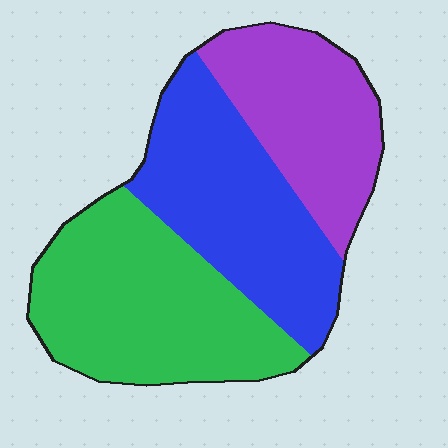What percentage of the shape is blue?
Blue takes up about one third (1/3) of the shape.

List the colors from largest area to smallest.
From largest to smallest: green, blue, purple.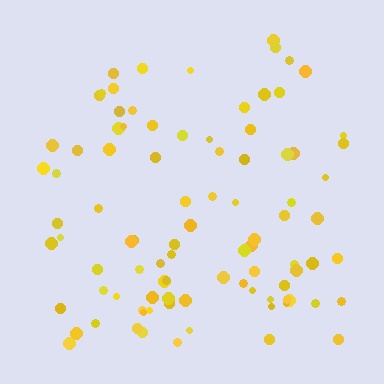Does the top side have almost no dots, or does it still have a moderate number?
Still a moderate number, just noticeably fewer than the bottom.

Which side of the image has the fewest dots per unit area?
The top.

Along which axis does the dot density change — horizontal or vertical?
Vertical.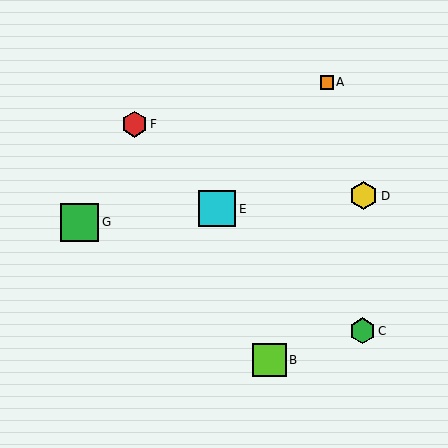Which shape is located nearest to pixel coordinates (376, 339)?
The green hexagon (labeled C) at (362, 331) is nearest to that location.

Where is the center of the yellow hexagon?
The center of the yellow hexagon is at (364, 196).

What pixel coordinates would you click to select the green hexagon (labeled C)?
Click at (362, 331) to select the green hexagon C.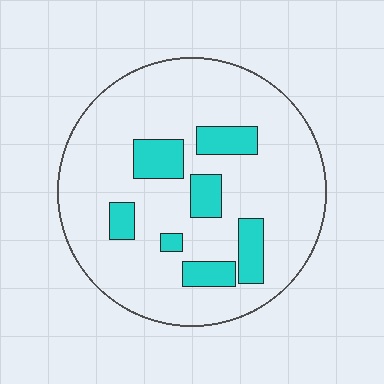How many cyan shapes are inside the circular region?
7.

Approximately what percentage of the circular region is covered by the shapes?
Approximately 15%.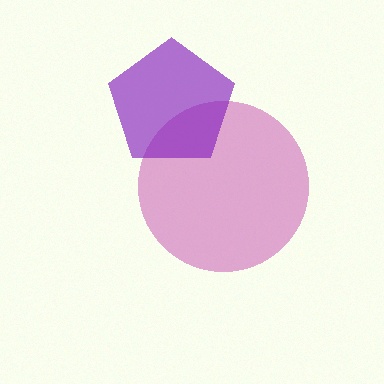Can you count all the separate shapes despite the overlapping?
Yes, there are 2 separate shapes.